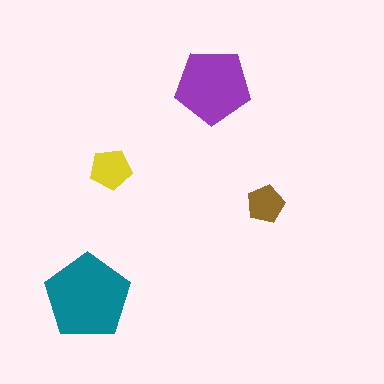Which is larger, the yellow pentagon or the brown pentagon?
The yellow one.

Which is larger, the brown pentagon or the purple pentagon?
The purple one.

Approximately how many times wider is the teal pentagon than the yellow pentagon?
About 2 times wider.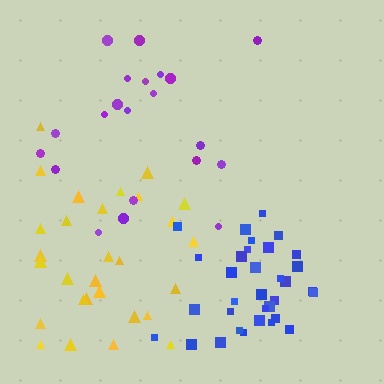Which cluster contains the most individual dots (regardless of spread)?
Blue (33).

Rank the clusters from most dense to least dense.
blue, yellow, purple.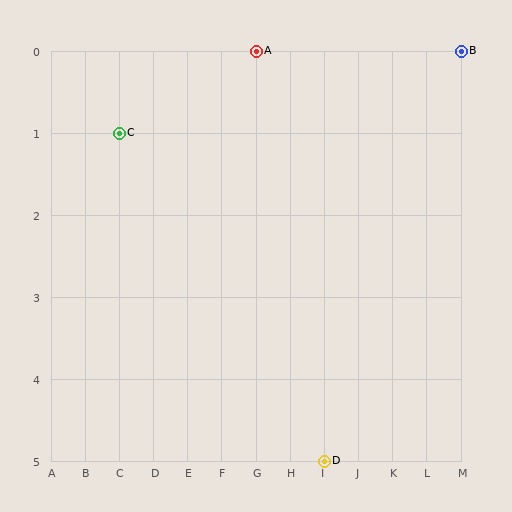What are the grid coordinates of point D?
Point D is at grid coordinates (I, 5).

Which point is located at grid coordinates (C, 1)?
Point C is at (C, 1).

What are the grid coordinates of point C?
Point C is at grid coordinates (C, 1).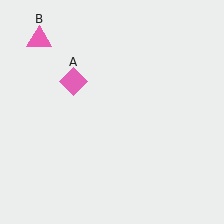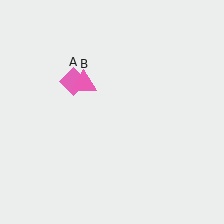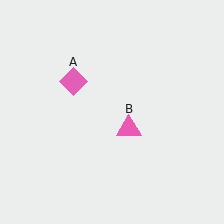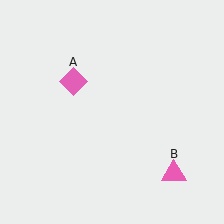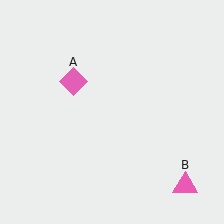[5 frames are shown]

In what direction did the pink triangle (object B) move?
The pink triangle (object B) moved down and to the right.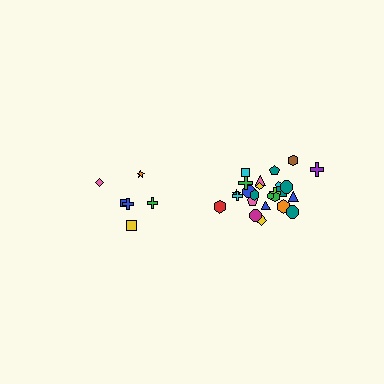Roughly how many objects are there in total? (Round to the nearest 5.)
Roughly 30 objects in total.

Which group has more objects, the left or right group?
The right group.